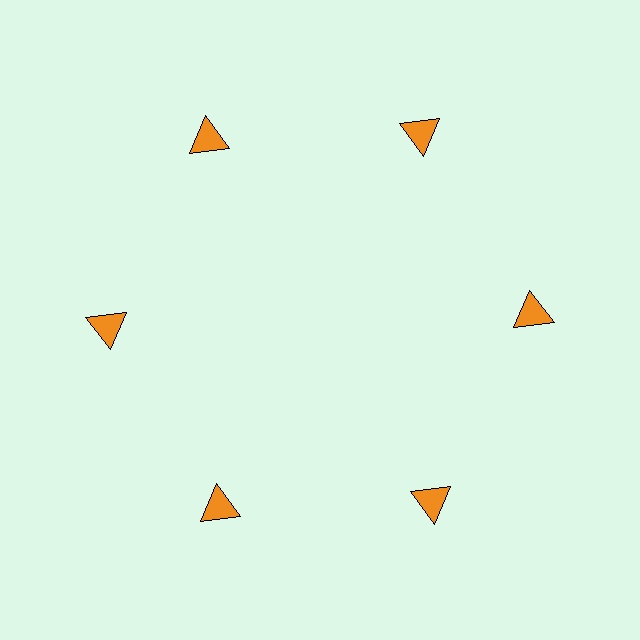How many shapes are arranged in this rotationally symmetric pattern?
There are 6 shapes, arranged in 6 groups of 1.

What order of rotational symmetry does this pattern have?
This pattern has 6-fold rotational symmetry.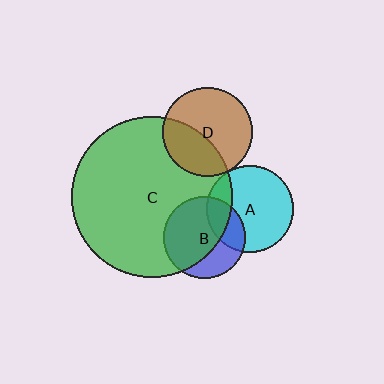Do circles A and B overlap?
Yes.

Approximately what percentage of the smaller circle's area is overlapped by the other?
Approximately 25%.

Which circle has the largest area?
Circle C (green).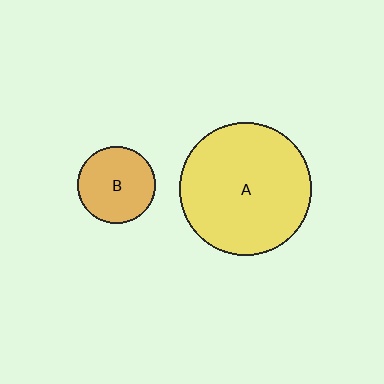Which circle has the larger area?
Circle A (yellow).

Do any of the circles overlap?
No, none of the circles overlap.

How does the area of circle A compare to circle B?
Approximately 2.9 times.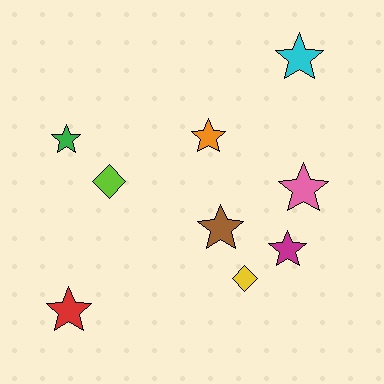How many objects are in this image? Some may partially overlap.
There are 9 objects.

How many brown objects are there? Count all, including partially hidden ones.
There is 1 brown object.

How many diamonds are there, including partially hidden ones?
There are 2 diamonds.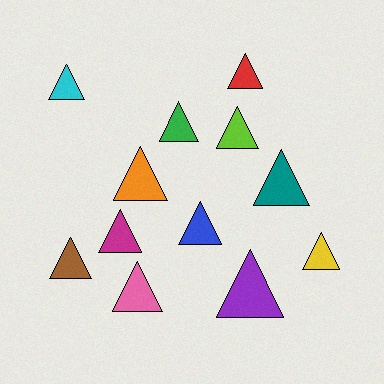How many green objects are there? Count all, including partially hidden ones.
There is 1 green object.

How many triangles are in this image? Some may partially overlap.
There are 12 triangles.